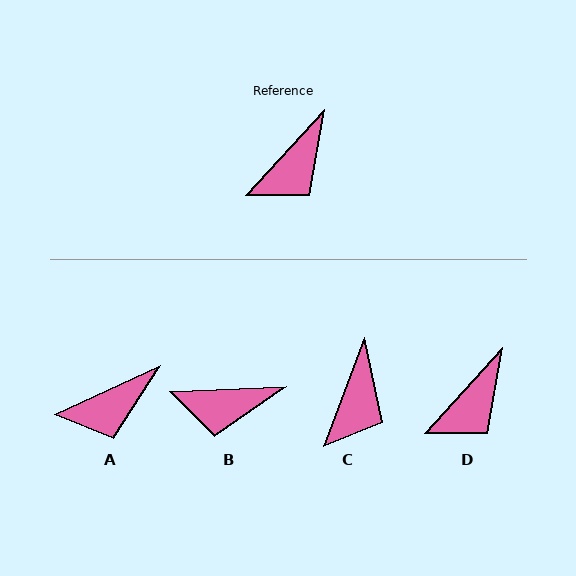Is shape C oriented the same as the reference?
No, it is off by about 22 degrees.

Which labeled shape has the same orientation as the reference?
D.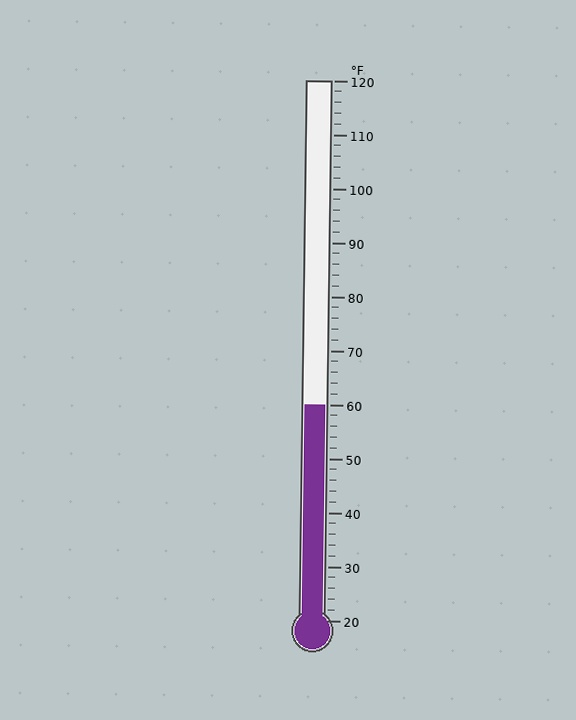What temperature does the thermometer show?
The thermometer shows approximately 60°F.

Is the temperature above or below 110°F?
The temperature is below 110°F.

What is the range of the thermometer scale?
The thermometer scale ranges from 20°F to 120°F.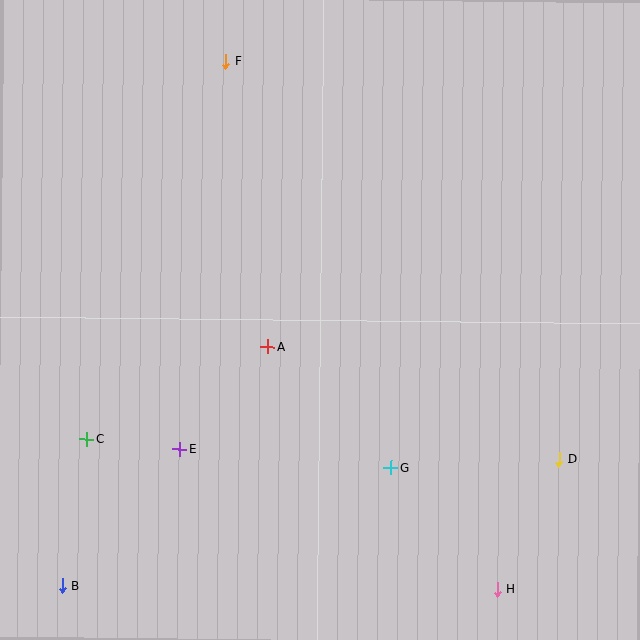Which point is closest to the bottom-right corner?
Point H is closest to the bottom-right corner.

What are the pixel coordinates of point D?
Point D is at (559, 459).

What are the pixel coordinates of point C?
Point C is at (86, 439).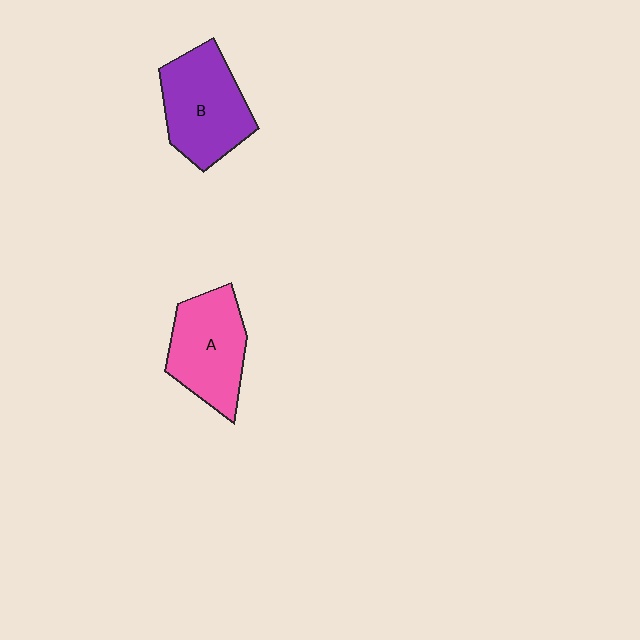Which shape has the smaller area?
Shape A (pink).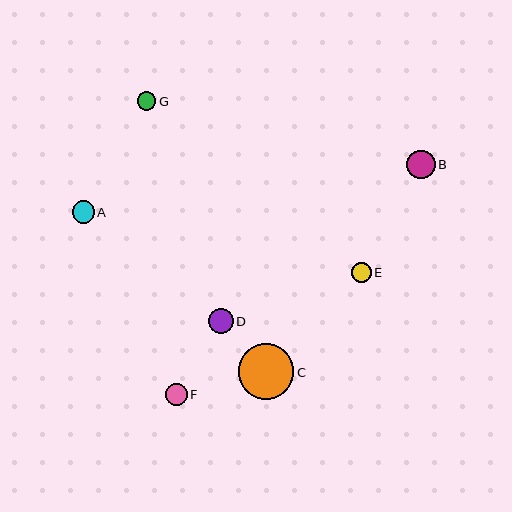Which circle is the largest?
Circle C is the largest with a size of approximately 56 pixels.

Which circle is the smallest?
Circle G is the smallest with a size of approximately 19 pixels.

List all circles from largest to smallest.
From largest to smallest: C, B, D, A, F, E, G.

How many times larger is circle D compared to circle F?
Circle D is approximately 1.1 times the size of circle F.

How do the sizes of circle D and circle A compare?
Circle D and circle A are approximately the same size.